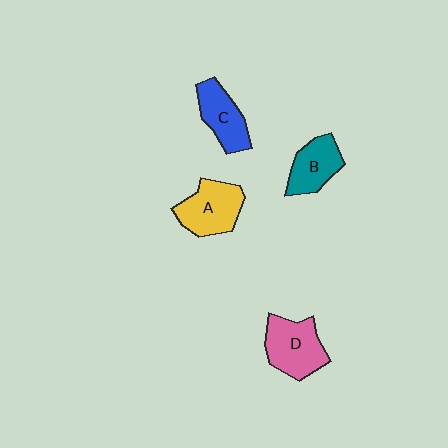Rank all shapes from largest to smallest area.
From largest to smallest: D (pink), A (yellow), C (blue), B (teal).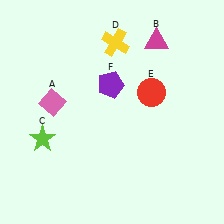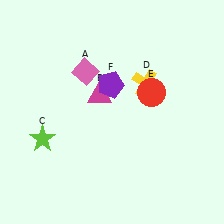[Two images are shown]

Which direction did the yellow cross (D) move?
The yellow cross (D) moved down.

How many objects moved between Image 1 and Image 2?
3 objects moved between the two images.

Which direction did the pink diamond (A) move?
The pink diamond (A) moved right.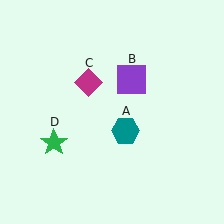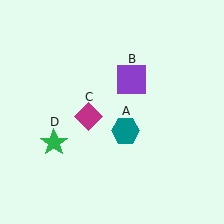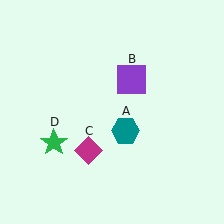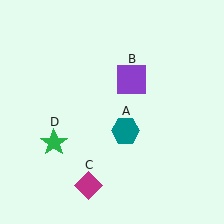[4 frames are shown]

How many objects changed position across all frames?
1 object changed position: magenta diamond (object C).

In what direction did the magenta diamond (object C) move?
The magenta diamond (object C) moved down.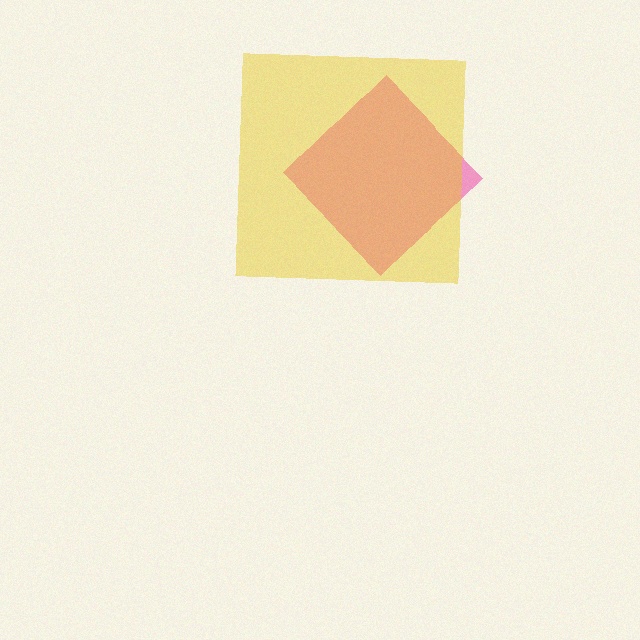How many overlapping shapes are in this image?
There are 2 overlapping shapes in the image.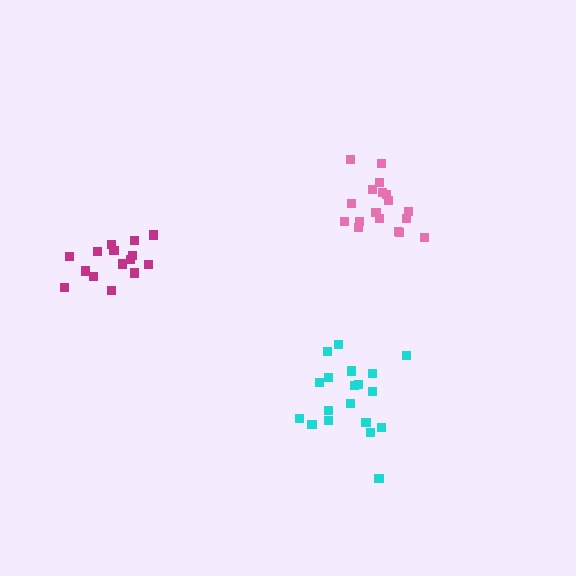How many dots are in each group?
Group 1: 15 dots, Group 2: 19 dots, Group 3: 19 dots (53 total).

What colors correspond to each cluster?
The clusters are colored: magenta, cyan, pink.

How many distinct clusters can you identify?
There are 3 distinct clusters.